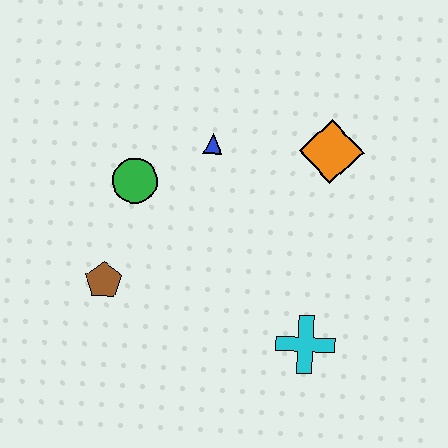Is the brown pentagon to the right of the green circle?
No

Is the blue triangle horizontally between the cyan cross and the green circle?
Yes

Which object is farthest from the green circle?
The cyan cross is farthest from the green circle.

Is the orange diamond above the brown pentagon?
Yes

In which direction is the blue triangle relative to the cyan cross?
The blue triangle is above the cyan cross.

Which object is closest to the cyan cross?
The orange diamond is closest to the cyan cross.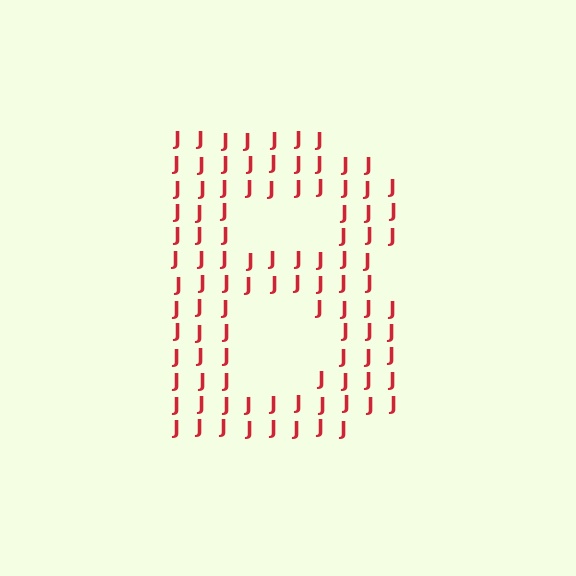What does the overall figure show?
The overall figure shows the letter B.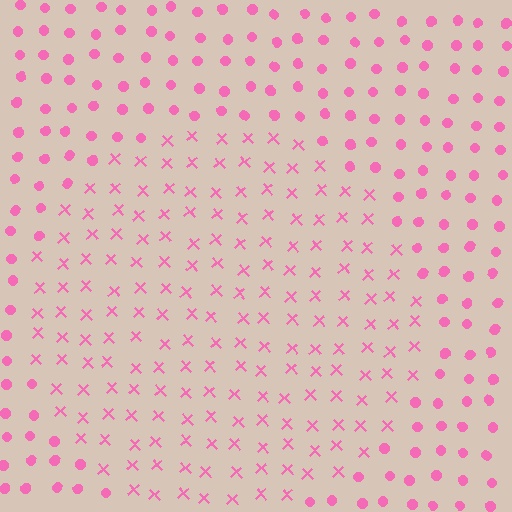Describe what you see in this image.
The image is filled with small pink elements arranged in a uniform grid. A circle-shaped region contains X marks, while the surrounding area contains circles. The boundary is defined purely by the change in element shape.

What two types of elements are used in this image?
The image uses X marks inside the circle region and circles outside it.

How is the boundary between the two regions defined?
The boundary is defined by a change in element shape: X marks inside vs. circles outside. All elements share the same color and spacing.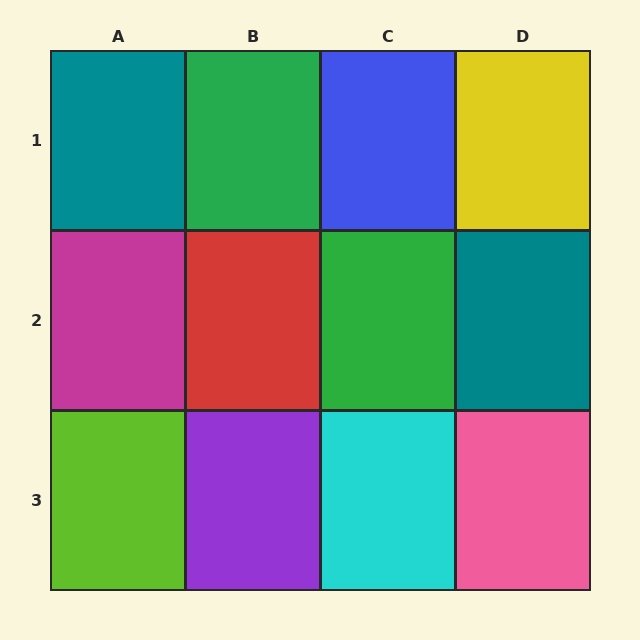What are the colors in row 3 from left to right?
Lime, purple, cyan, pink.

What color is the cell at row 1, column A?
Teal.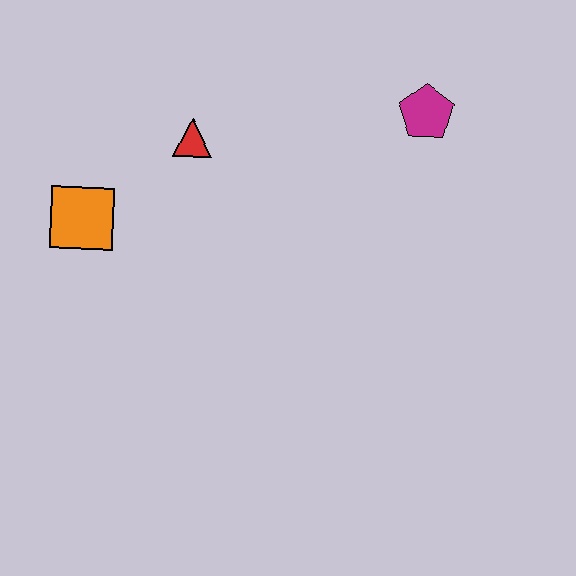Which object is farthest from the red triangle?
The magenta pentagon is farthest from the red triangle.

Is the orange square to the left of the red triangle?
Yes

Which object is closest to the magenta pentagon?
The red triangle is closest to the magenta pentagon.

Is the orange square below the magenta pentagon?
Yes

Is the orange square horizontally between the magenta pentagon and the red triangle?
No